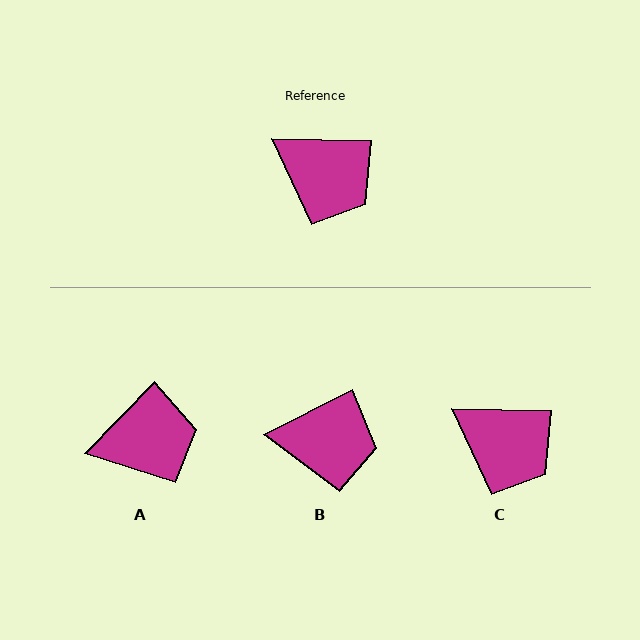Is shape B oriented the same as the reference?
No, it is off by about 28 degrees.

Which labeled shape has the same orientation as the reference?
C.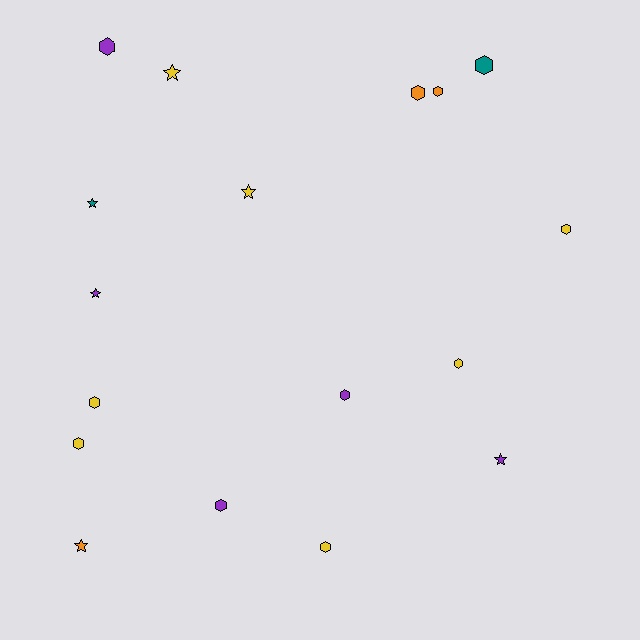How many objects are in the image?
There are 17 objects.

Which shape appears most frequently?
Hexagon, with 11 objects.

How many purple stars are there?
There are 2 purple stars.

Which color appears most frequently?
Yellow, with 7 objects.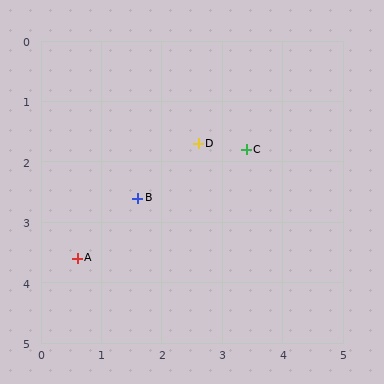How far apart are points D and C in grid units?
Points D and C are about 0.8 grid units apart.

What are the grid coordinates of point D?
Point D is at approximately (2.6, 1.7).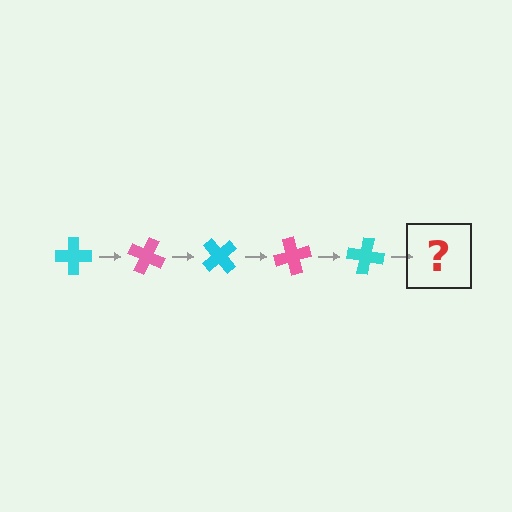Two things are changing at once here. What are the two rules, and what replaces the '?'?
The two rules are that it rotates 25 degrees each step and the color cycles through cyan and pink. The '?' should be a pink cross, rotated 125 degrees from the start.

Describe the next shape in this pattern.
It should be a pink cross, rotated 125 degrees from the start.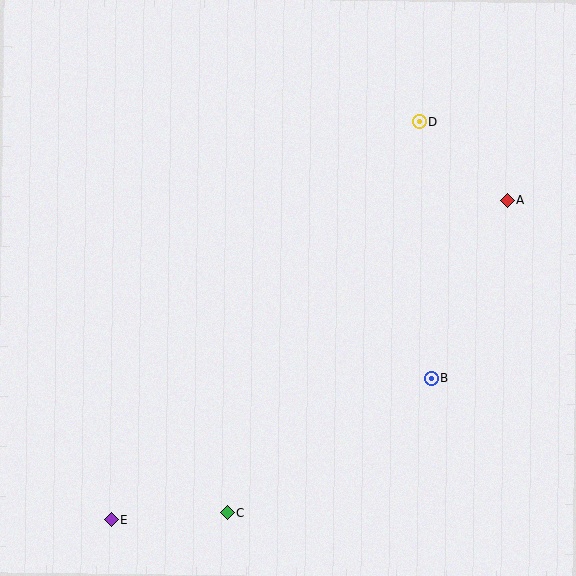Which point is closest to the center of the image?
Point B at (431, 378) is closest to the center.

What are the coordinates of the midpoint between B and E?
The midpoint between B and E is at (271, 449).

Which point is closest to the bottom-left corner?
Point E is closest to the bottom-left corner.